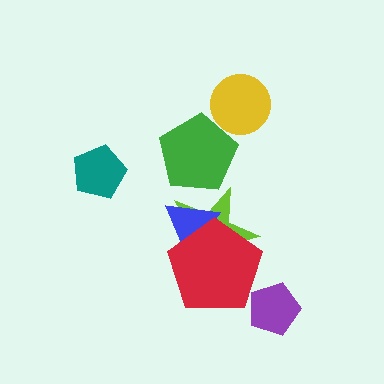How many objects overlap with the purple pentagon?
0 objects overlap with the purple pentagon.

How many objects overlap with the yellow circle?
0 objects overlap with the yellow circle.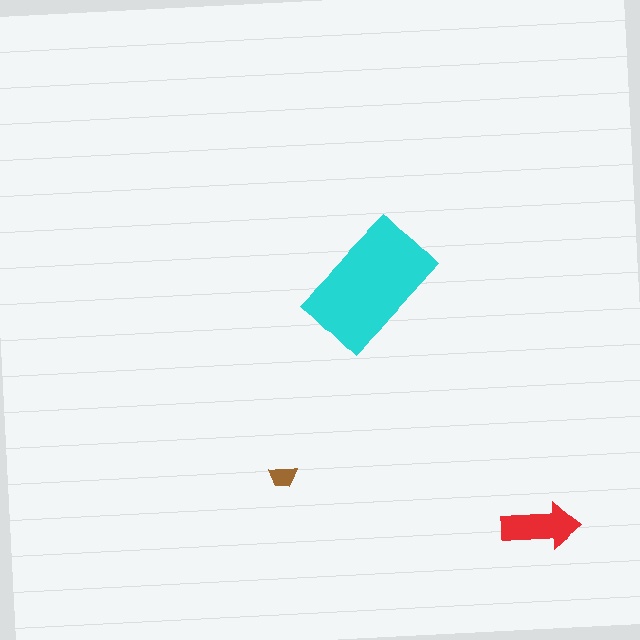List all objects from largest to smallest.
The cyan rectangle, the red arrow, the brown trapezoid.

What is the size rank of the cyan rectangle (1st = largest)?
1st.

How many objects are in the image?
There are 3 objects in the image.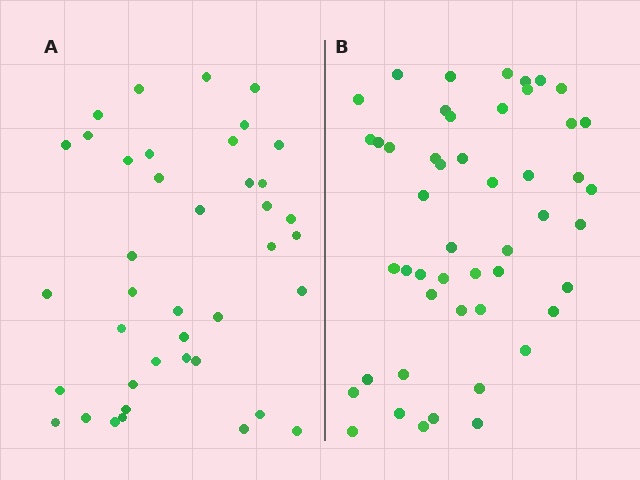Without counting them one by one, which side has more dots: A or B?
Region B (the right region) has more dots.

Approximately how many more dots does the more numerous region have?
Region B has roughly 8 or so more dots than region A.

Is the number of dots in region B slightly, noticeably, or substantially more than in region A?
Region B has only slightly more — the two regions are fairly close. The ratio is roughly 1.2 to 1.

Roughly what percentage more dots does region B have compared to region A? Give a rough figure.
About 20% more.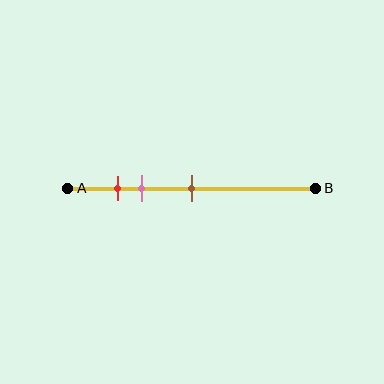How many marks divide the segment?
There are 3 marks dividing the segment.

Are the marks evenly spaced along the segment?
No, the marks are not evenly spaced.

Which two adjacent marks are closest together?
The red and pink marks are the closest adjacent pair.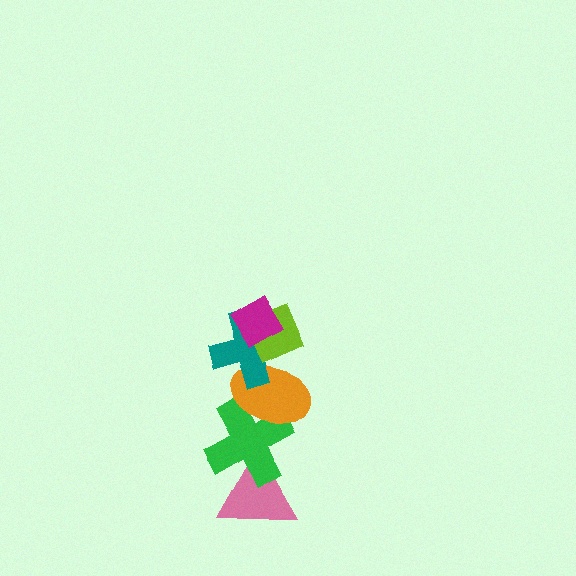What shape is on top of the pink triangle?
The green cross is on top of the pink triangle.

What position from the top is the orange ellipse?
The orange ellipse is 4th from the top.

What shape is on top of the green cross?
The orange ellipse is on top of the green cross.